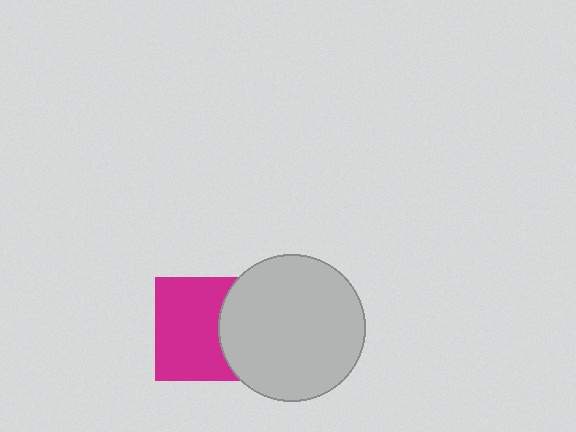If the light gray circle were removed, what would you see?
You would see the complete magenta square.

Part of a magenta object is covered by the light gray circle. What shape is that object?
It is a square.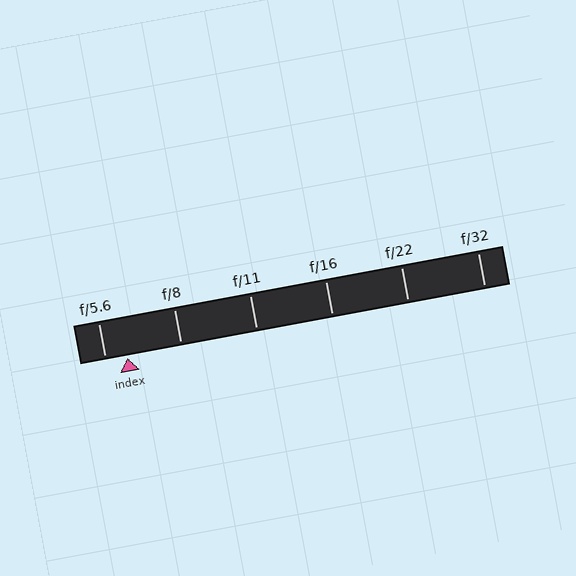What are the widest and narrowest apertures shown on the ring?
The widest aperture shown is f/5.6 and the narrowest is f/32.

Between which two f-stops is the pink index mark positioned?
The index mark is between f/5.6 and f/8.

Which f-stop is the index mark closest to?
The index mark is closest to f/5.6.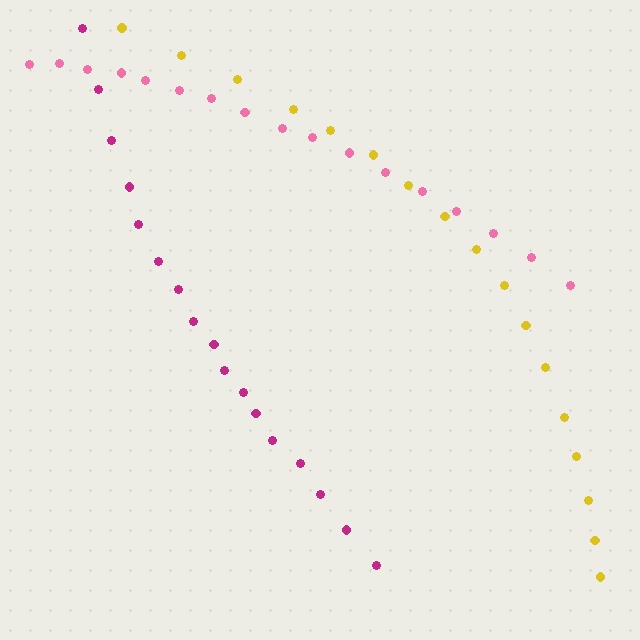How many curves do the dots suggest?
There are 3 distinct paths.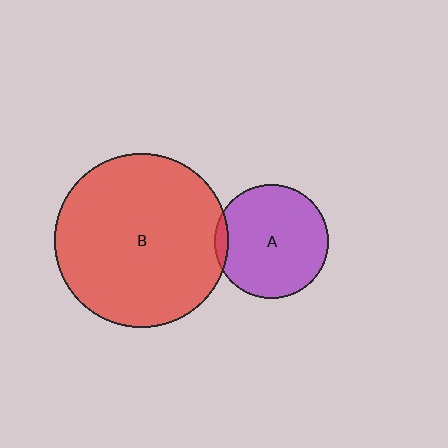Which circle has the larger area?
Circle B (red).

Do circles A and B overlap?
Yes.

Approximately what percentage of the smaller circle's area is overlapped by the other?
Approximately 5%.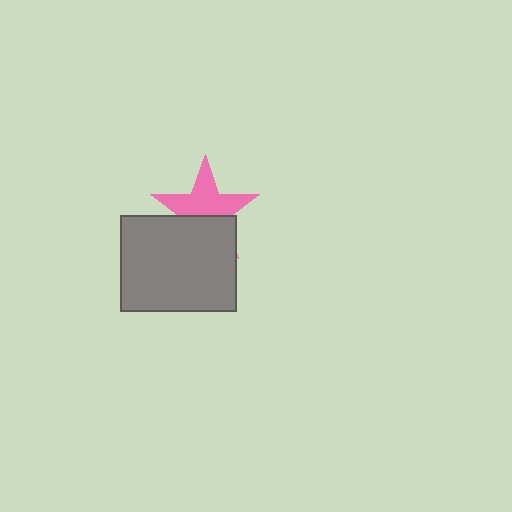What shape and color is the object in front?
The object in front is a gray rectangle.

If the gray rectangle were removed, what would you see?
You would see the complete pink star.